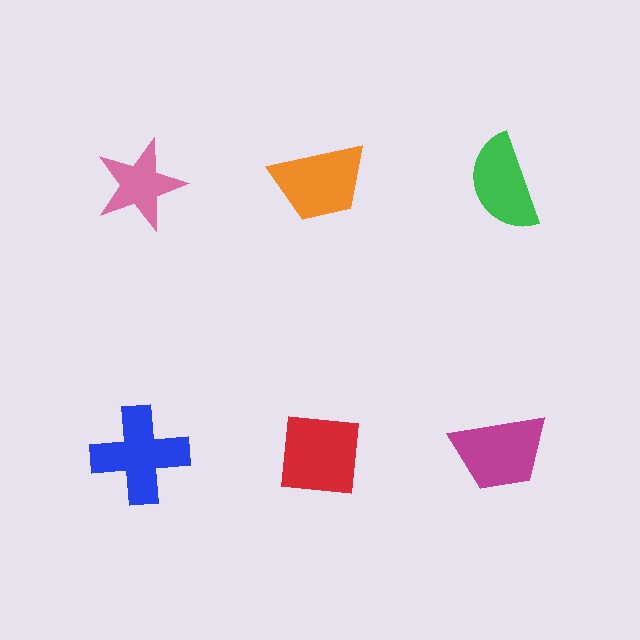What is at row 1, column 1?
A pink star.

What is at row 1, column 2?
An orange trapezoid.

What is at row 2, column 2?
A red square.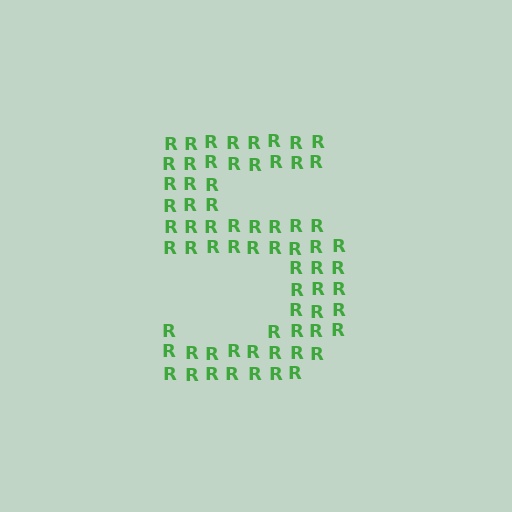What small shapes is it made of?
It is made of small letter R's.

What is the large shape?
The large shape is the digit 5.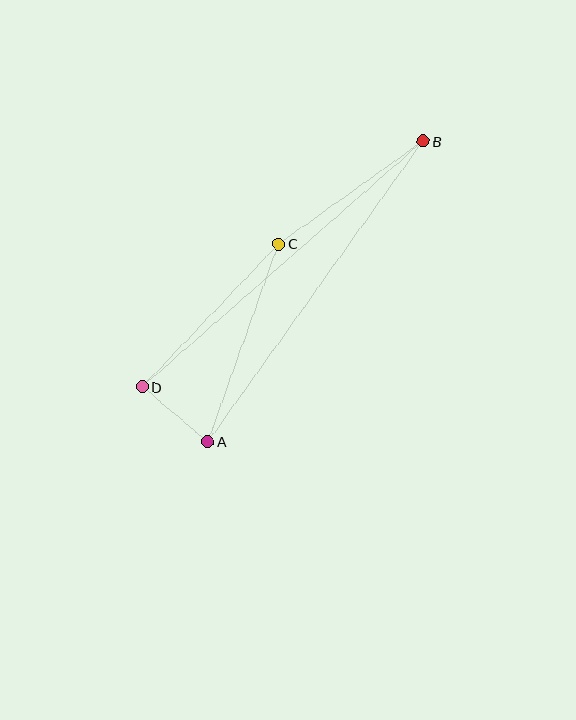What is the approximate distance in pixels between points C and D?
The distance between C and D is approximately 198 pixels.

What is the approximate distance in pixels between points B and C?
The distance between B and C is approximately 177 pixels.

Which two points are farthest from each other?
Points B and D are farthest from each other.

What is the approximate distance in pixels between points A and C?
The distance between A and C is approximately 210 pixels.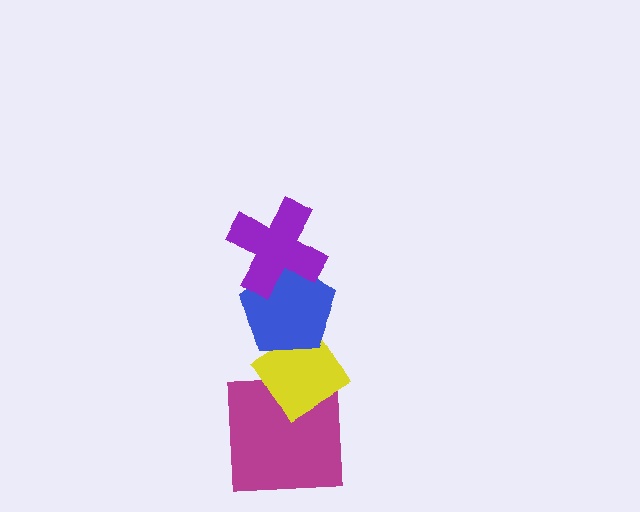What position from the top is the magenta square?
The magenta square is 4th from the top.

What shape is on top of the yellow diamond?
The blue pentagon is on top of the yellow diamond.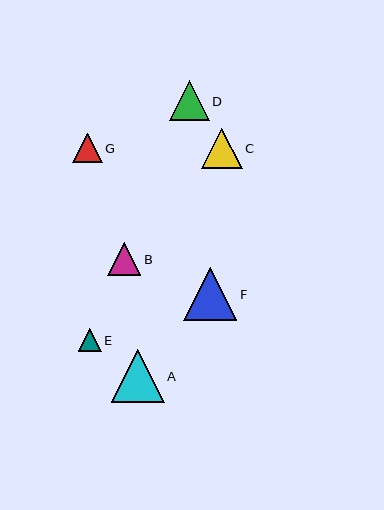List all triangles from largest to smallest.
From largest to smallest: F, A, C, D, B, G, E.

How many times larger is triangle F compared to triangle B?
Triangle F is approximately 1.6 times the size of triangle B.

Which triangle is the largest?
Triangle F is the largest with a size of approximately 53 pixels.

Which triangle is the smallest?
Triangle E is the smallest with a size of approximately 23 pixels.